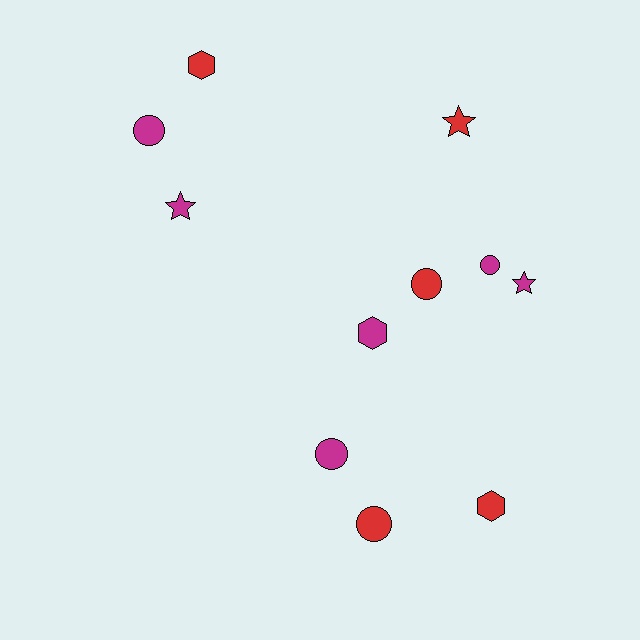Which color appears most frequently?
Magenta, with 6 objects.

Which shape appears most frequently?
Circle, with 5 objects.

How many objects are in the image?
There are 11 objects.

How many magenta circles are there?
There are 3 magenta circles.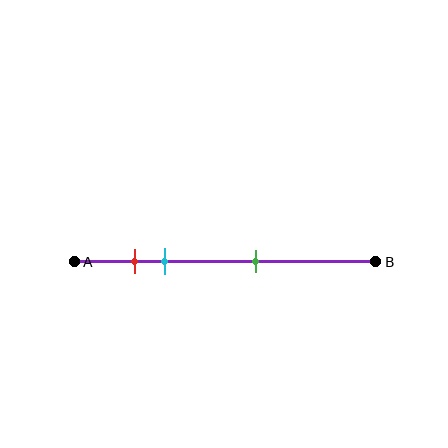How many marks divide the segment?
There are 3 marks dividing the segment.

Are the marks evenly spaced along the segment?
No, the marks are not evenly spaced.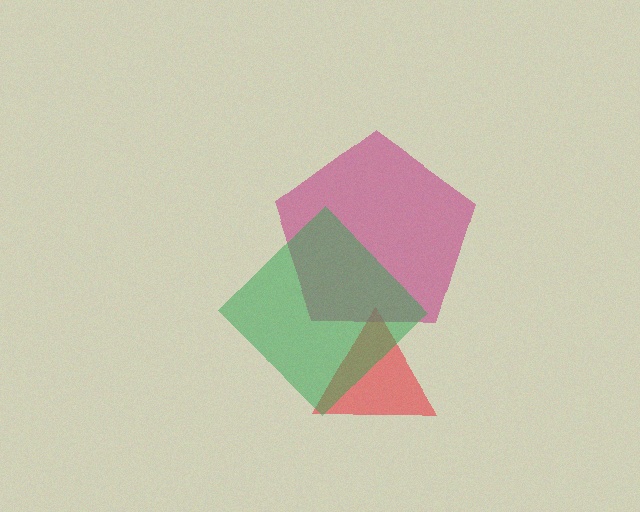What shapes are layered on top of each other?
The layered shapes are: a red triangle, a magenta pentagon, a green diamond.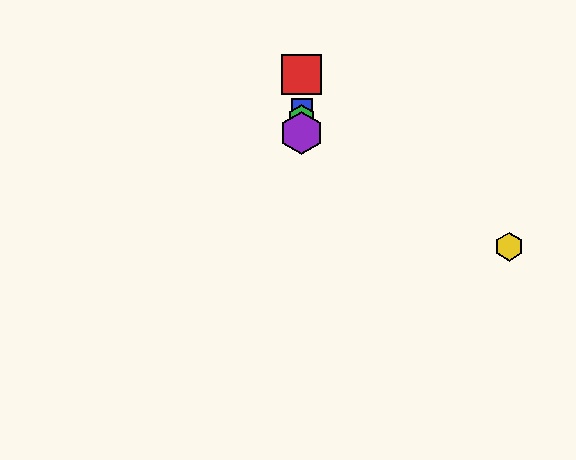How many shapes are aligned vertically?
4 shapes (the red square, the blue square, the green hexagon, the purple hexagon) are aligned vertically.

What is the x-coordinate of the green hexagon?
The green hexagon is at x≈302.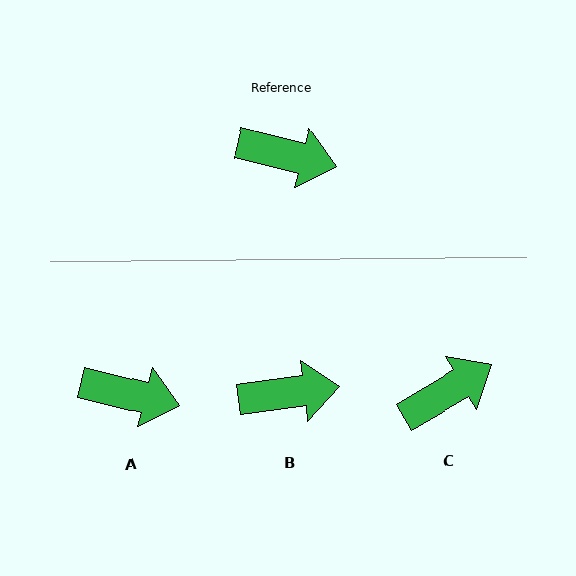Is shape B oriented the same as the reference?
No, it is off by about 21 degrees.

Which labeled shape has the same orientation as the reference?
A.